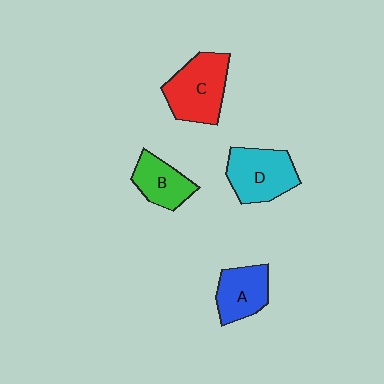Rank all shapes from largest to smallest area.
From largest to smallest: C (red), D (cyan), A (blue), B (green).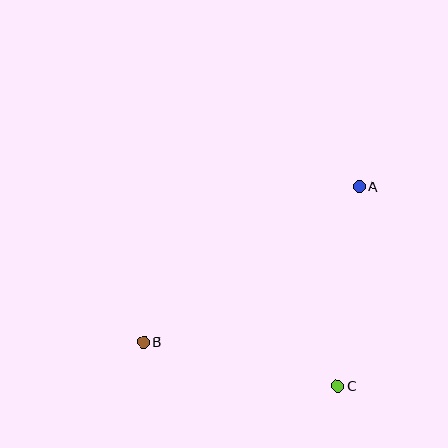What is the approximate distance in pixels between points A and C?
The distance between A and C is approximately 200 pixels.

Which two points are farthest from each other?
Points A and B are farthest from each other.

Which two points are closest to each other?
Points B and C are closest to each other.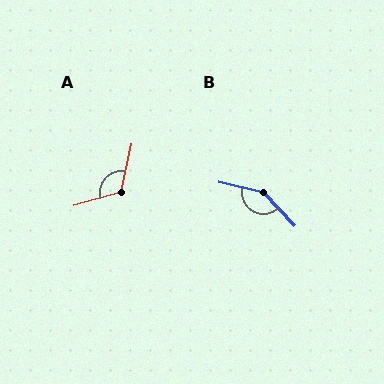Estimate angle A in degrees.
Approximately 118 degrees.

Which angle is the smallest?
A, at approximately 118 degrees.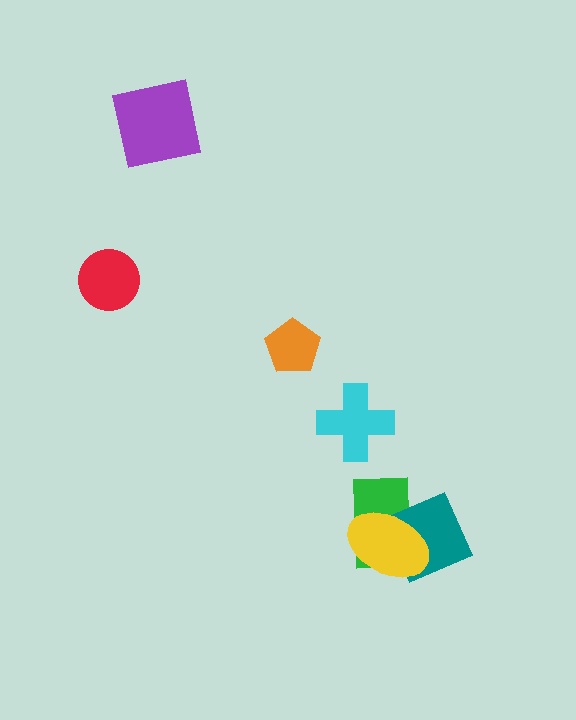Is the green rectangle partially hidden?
Yes, it is partially covered by another shape.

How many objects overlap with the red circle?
0 objects overlap with the red circle.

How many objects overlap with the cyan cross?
0 objects overlap with the cyan cross.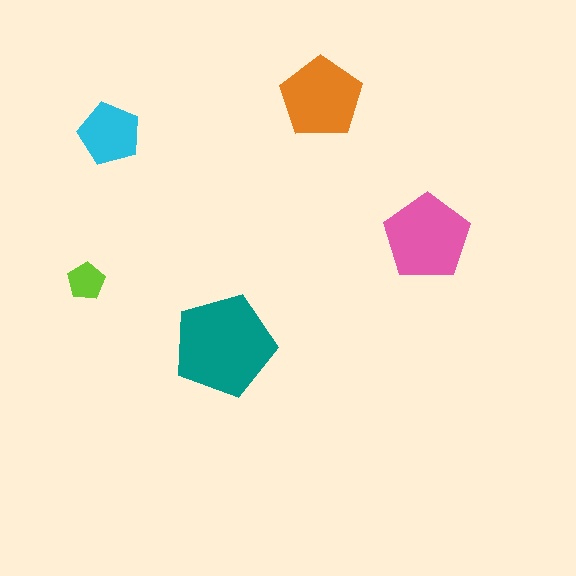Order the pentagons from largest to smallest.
the teal one, the pink one, the orange one, the cyan one, the lime one.